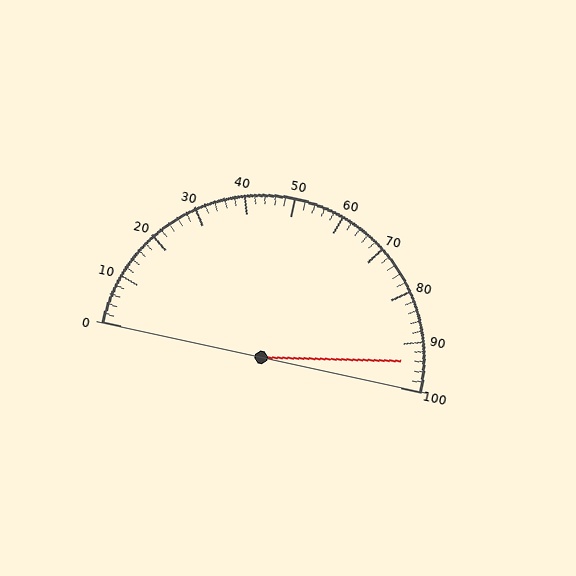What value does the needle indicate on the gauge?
The needle indicates approximately 94.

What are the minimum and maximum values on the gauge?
The gauge ranges from 0 to 100.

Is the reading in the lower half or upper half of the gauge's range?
The reading is in the upper half of the range (0 to 100).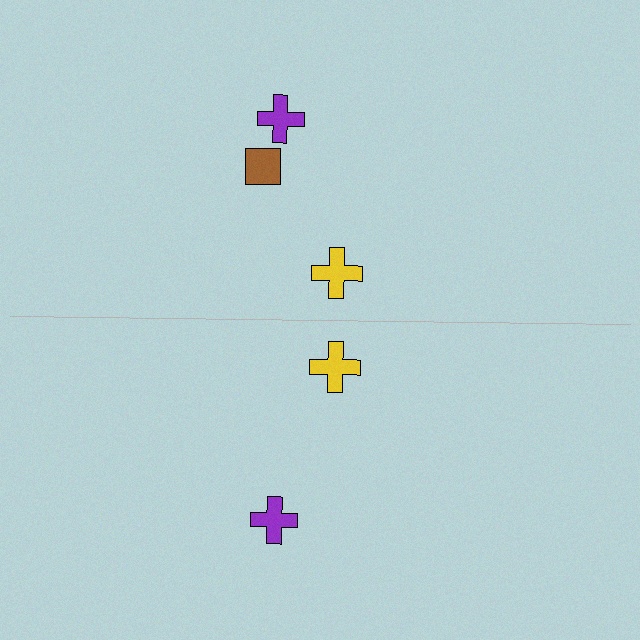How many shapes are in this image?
There are 5 shapes in this image.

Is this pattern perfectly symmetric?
No, the pattern is not perfectly symmetric. A brown square is missing from the bottom side.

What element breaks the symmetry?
A brown square is missing from the bottom side.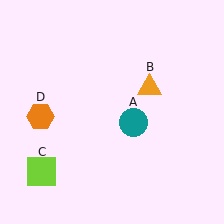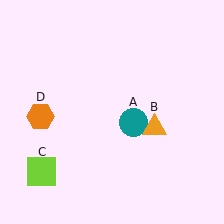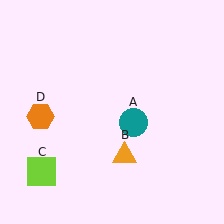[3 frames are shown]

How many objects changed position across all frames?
1 object changed position: orange triangle (object B).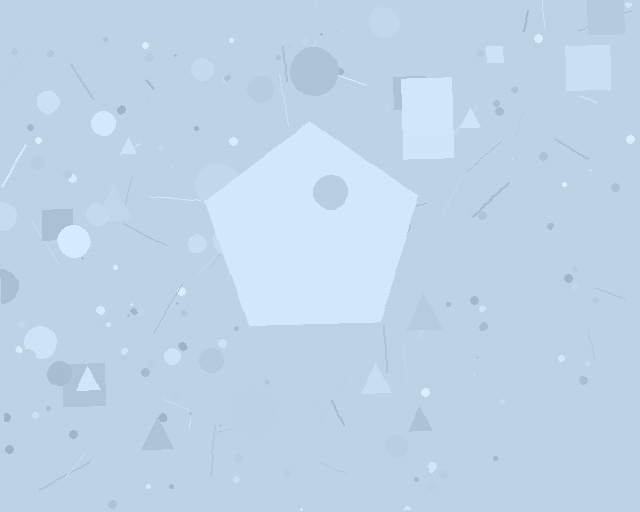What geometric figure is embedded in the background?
A pentagon is embedded in the background.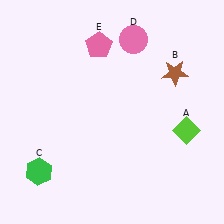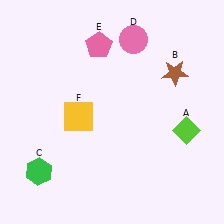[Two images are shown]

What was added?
A yellow square (F) was added in Image 2.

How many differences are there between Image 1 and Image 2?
There is 1 difference between the two images.